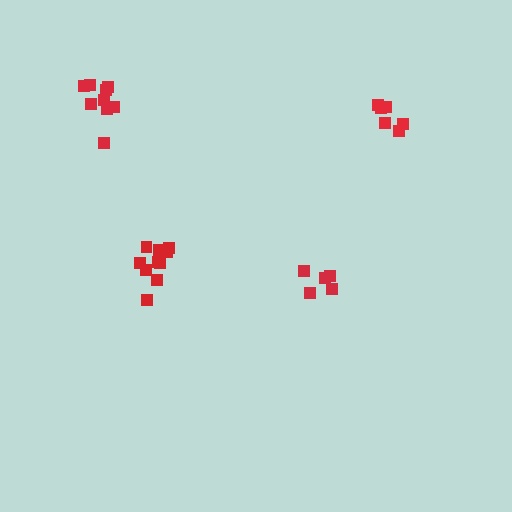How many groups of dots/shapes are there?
There are 4 groups.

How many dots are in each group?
Group 1: 9 dots, Group 2: 5 dots, Group 3: 10 dots, Group 4: 6 dots (30 total).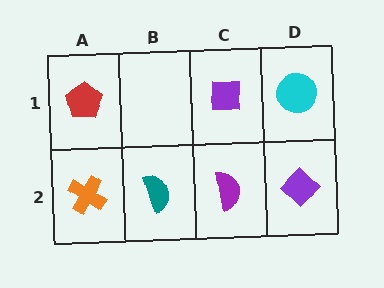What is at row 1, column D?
A cyan circle.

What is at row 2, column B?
A teal semicircle.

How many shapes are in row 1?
3 shapes.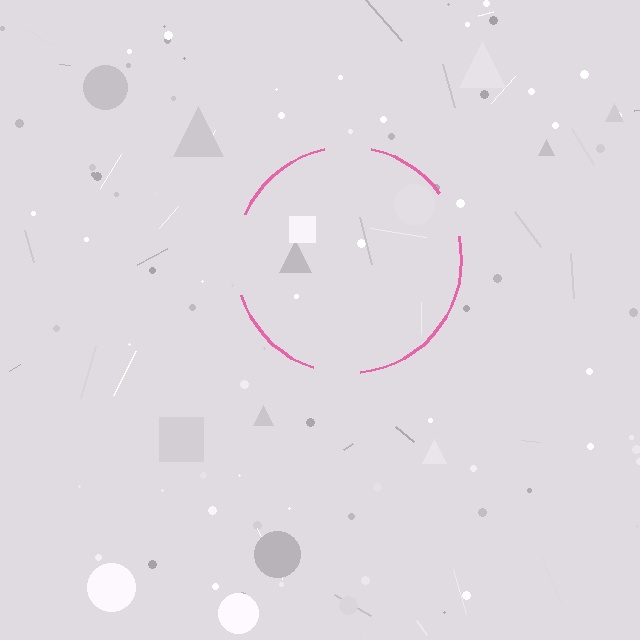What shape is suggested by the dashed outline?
The dashed outline suggests a circle.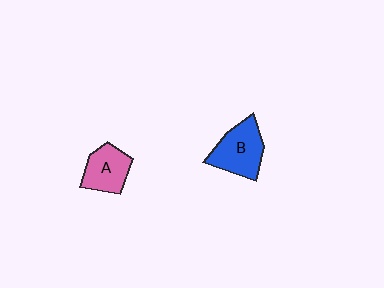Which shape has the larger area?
Shape B (blue).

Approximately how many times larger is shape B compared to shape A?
Approximately 1.2 times.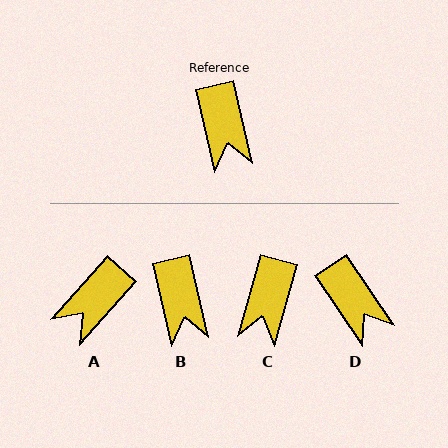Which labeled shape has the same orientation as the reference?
B.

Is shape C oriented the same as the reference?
No, it is off by about 29 degrees.